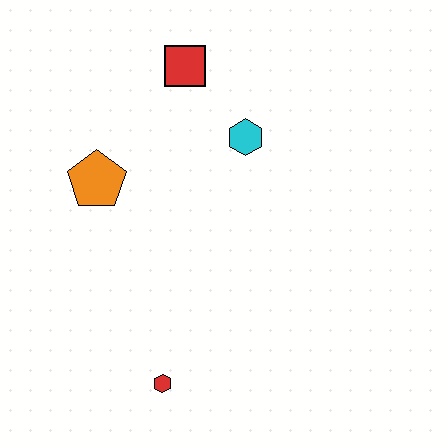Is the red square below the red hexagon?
No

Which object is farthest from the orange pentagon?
The red hexagon is farthest from the orange pentagon.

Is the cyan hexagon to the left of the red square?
No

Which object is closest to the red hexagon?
The orange pentagon is closest to the red hexagon.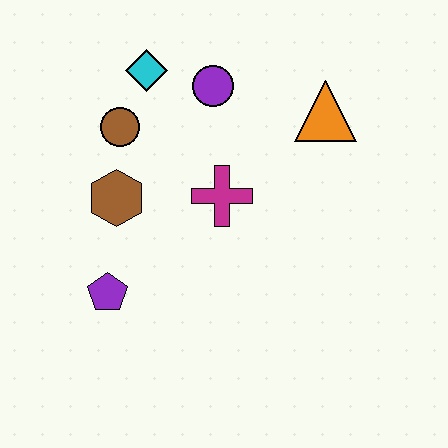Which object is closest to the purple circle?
The cyan diamond is closest to the purple circle.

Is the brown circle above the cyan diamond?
No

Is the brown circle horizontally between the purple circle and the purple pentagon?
Yes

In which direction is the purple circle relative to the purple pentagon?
The purple circle is above the purple pentagon.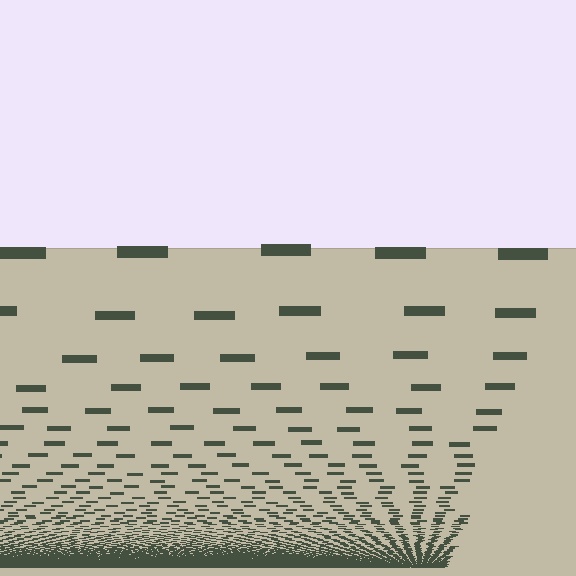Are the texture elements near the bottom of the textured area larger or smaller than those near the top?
Smaller. The gradient is inverted — elements near the bottom are smaller and denser.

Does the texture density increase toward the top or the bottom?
Density increases toward the bottom.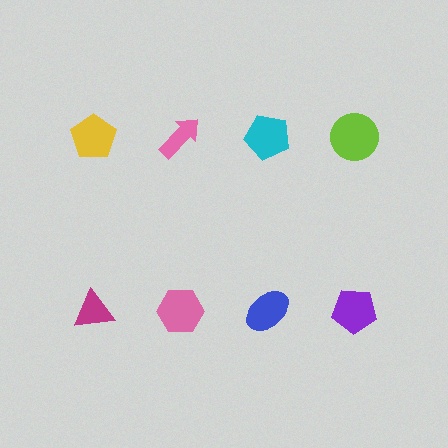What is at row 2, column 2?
A pink hexagon.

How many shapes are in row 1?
4 shapes.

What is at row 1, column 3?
A cyan pentagon.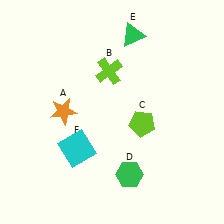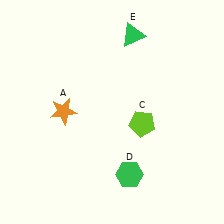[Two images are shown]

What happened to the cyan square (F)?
The cyan square (F) was removed in Image 2. It was in the bottom-left area of Image 1.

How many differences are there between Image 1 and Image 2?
There are 2 differences between the two images.